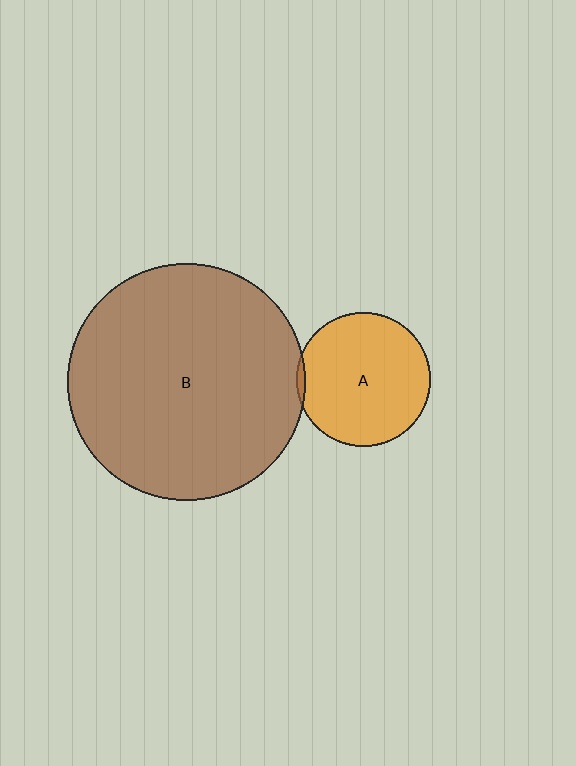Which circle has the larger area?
Circle B (brown).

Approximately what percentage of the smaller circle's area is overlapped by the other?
Approximately 5%.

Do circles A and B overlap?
Yes.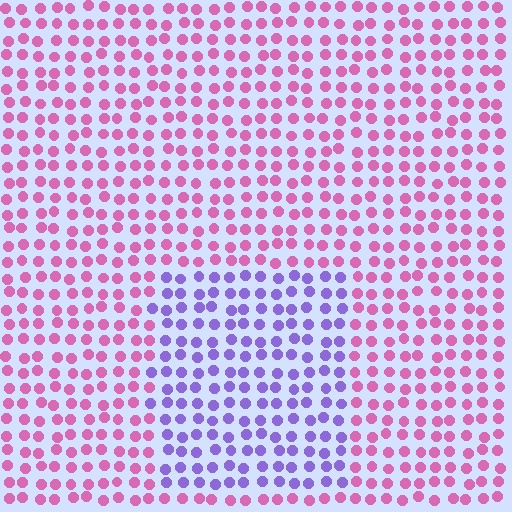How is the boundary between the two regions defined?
The boundary is defined purely by a slight shift in hue (about 59 degrees). Spacing, size, and orientation are identical on both sides.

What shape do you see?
I see a rectangle.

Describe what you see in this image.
The image is filled with small pink elements in a uniform arrangement. A rectangle-shaped region is visible where the elements are tinted to a slightly different hue, forming a subtle color boundary.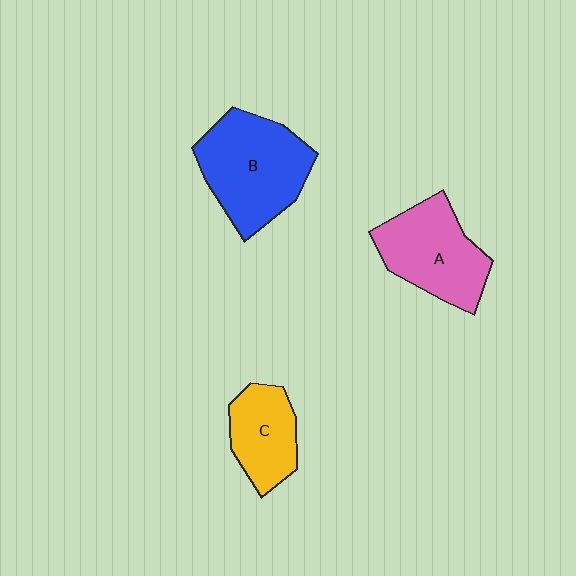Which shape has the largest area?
Shape B (blue).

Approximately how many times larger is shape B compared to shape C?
Approximately 1.7 times.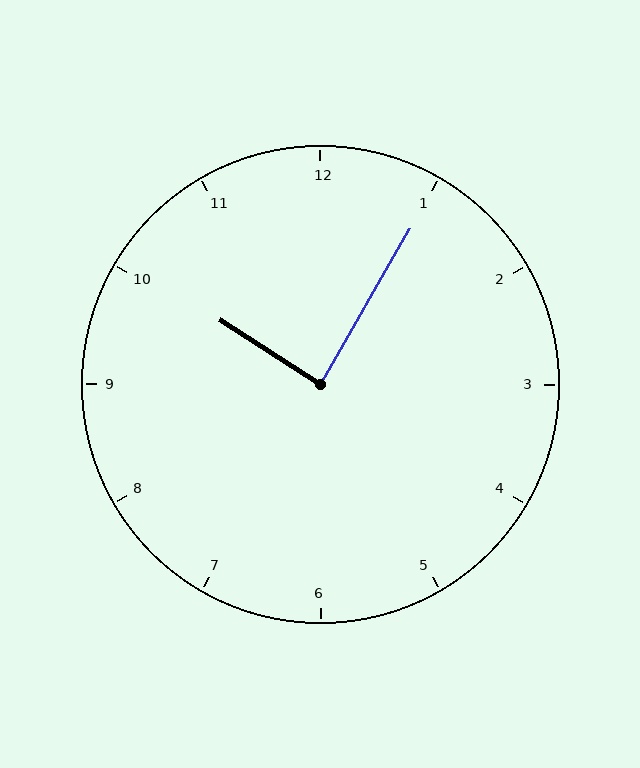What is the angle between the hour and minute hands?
Approximately 88 degrees.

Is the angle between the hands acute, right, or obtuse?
It is right.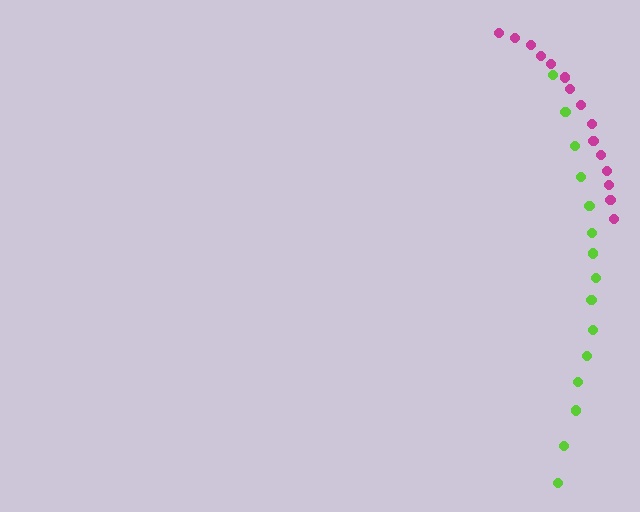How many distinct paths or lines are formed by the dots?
There are 2 distinct paths.